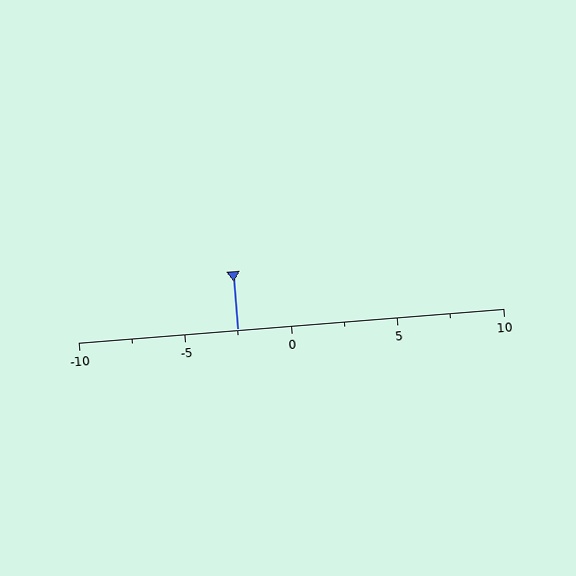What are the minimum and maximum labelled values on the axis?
The axis runs from -10 to 10.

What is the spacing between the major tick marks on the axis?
The major ticks are spaced 5 apart.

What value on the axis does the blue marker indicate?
The marker indicates approximately -2.5.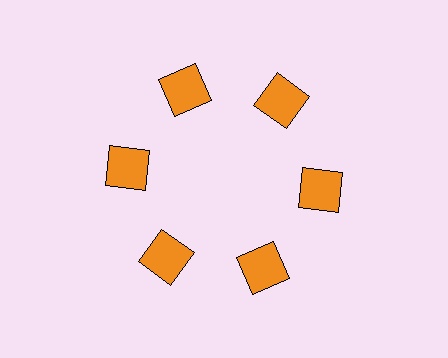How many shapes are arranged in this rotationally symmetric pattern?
There are 6 shapes, arranged in 6 groups of 1.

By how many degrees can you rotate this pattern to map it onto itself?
The pattern maps onto itself every 60 degrees of rotation.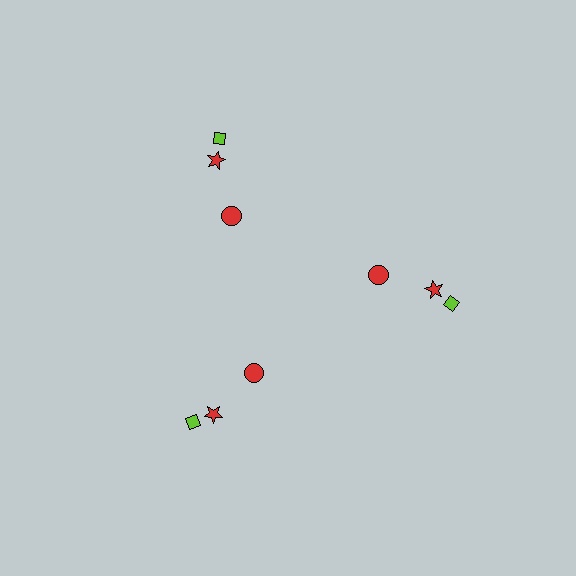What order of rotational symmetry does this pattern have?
This pattern has 3-fold rotational symmetry.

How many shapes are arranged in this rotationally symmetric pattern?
There are 9 shapes, arranged in 3 groups of 3.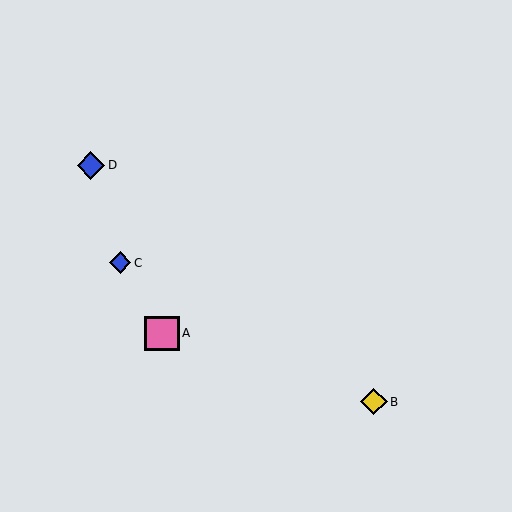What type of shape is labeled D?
Shape D is a blue diamond.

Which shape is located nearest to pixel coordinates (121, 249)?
The blue diamond (labeled C) at (120, 263) is nearest to that location.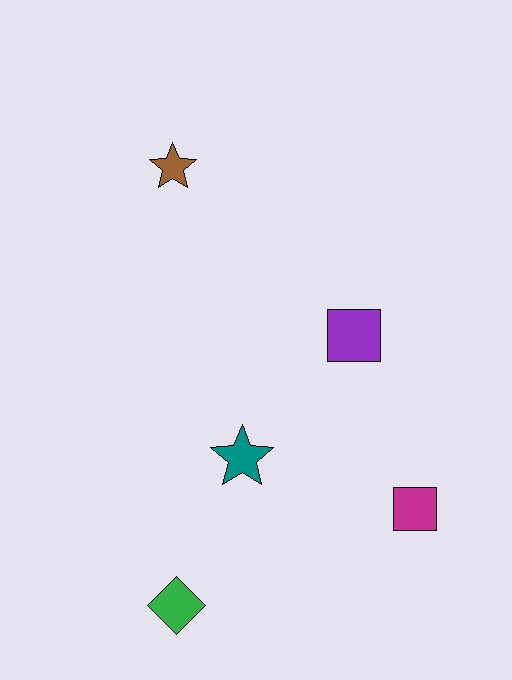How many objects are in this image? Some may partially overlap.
There are 5 objects.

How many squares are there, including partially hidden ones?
There are 2 squares.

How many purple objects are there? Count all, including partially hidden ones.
There is 1 purple object.